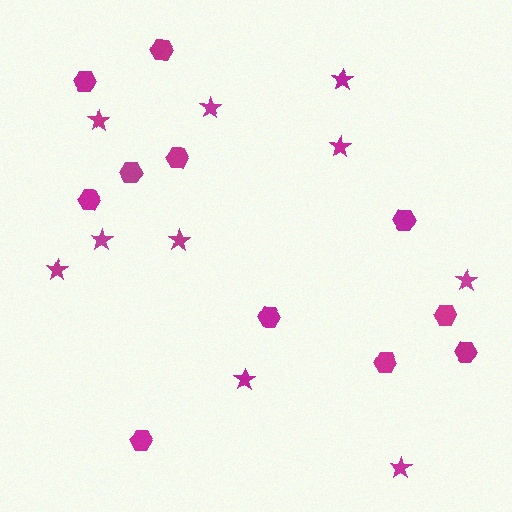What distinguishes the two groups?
There are 2 groups: one group of hexagons (11) and one group of stars (10).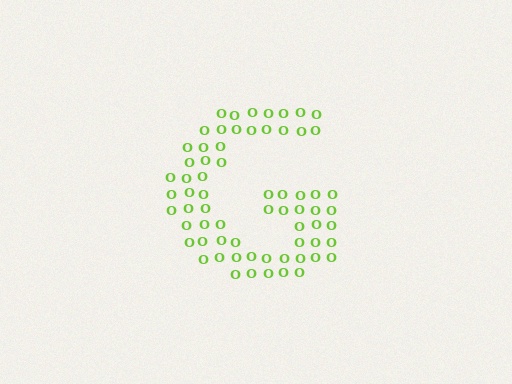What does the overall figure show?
The overall figure shows the letter G.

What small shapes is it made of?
It is made of small letter O's.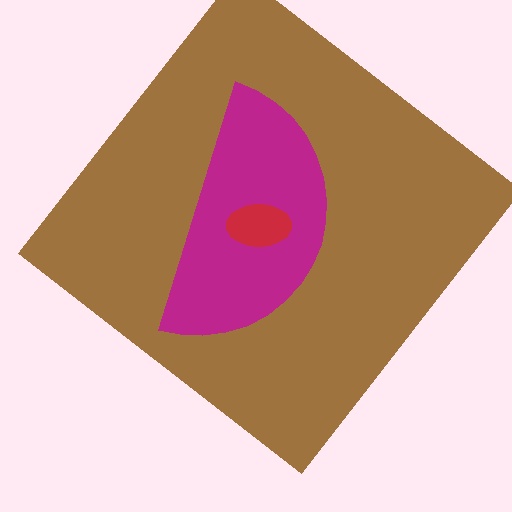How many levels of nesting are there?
3.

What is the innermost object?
The red ellipse.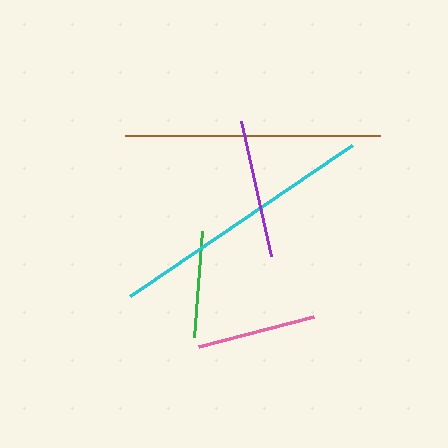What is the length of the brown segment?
The brown segment is approximately 255 pixels long.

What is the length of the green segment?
The green segment is approximately 105 pixels long.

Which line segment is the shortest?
The green line is the shortest at approximately 105 pixels.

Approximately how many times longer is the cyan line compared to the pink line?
The cyan line is approximately 2.3 times the length of the pink line.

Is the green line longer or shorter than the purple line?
The purple line is longer than the green line.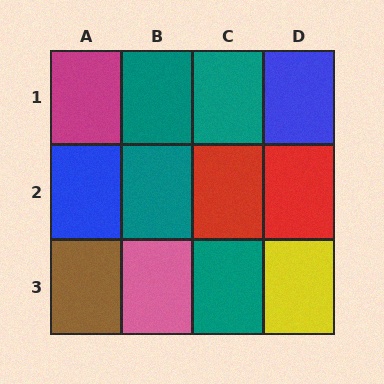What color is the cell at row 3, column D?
Yellow.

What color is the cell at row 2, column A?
Blue.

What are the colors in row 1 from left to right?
Magenta, teal, teal, blue.